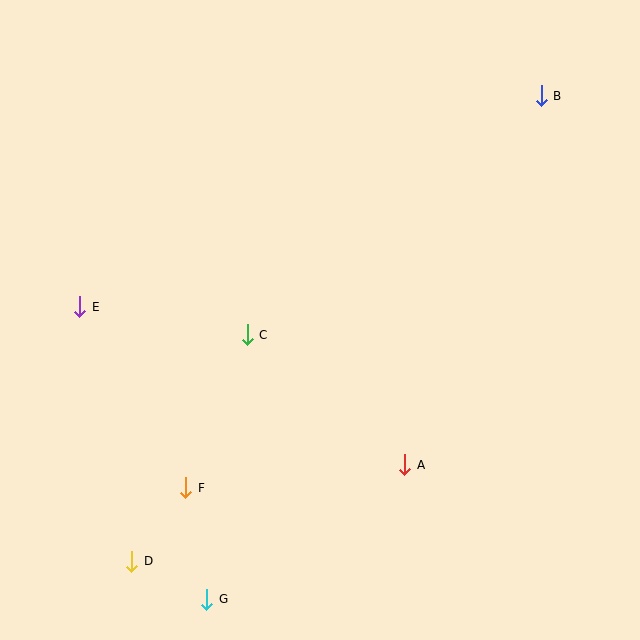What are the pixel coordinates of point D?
Point D is at (132, 561).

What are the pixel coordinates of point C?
Point C is at (247, 335).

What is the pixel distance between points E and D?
The distance between E and D is 260 pixels.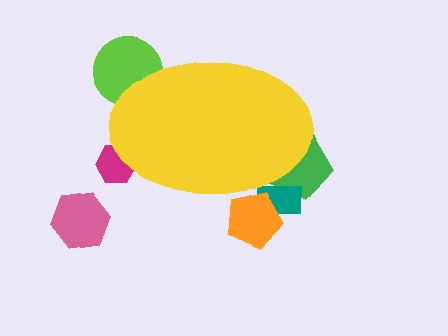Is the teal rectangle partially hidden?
Yes, the teal rectangle is partially hidden behind the yellow ellipse.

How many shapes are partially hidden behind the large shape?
5 shapes are partially hidden.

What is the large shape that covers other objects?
A yellow ellipse.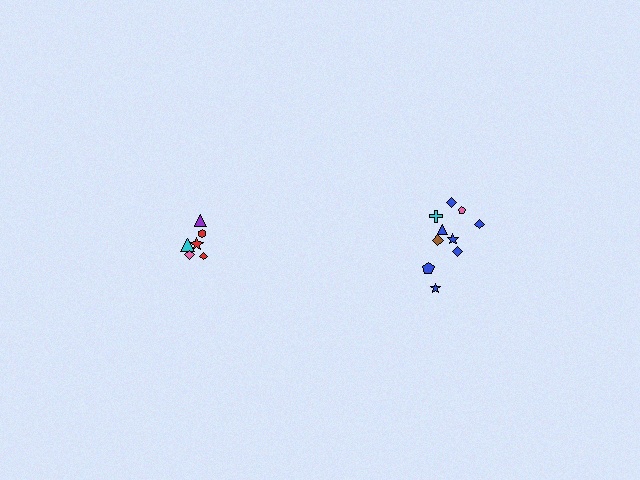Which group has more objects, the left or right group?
The right group.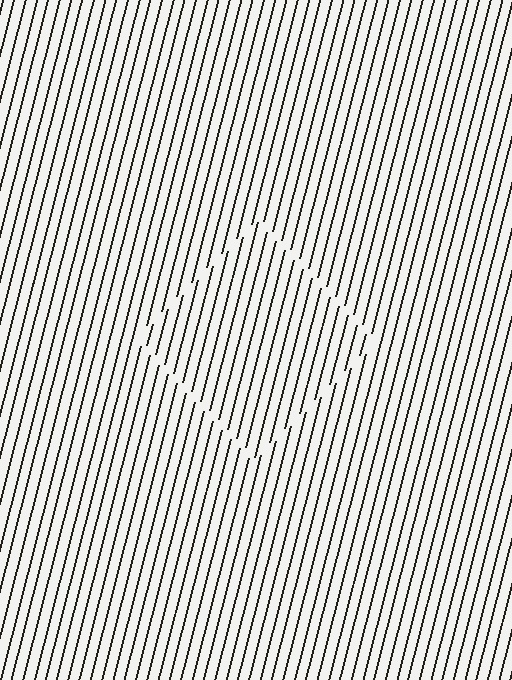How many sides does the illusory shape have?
4 sides — the line-ends trace a square.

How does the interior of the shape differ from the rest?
The interior of the shape contains the same grating, shifted by half a period — the contour is defined by the phase discontinuity where line-ends from the inner and outer gratings abut.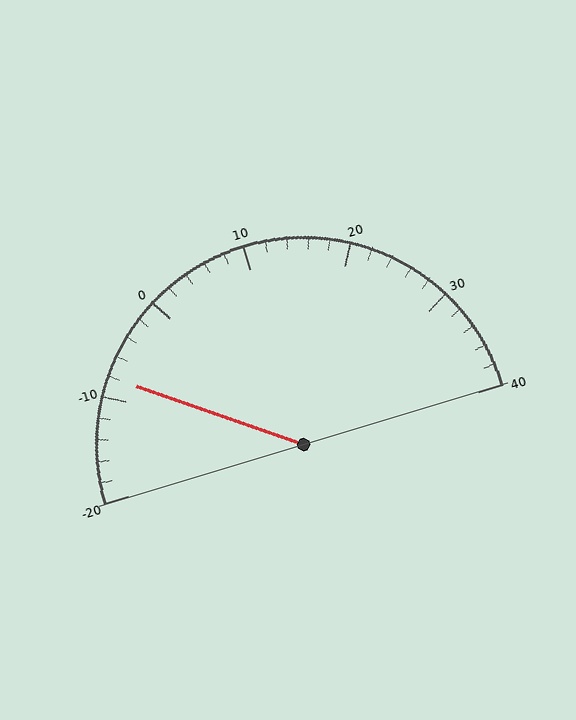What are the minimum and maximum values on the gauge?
The gauge ranges from -20 to 40.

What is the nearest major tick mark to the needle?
The nearest major tick mark is -10.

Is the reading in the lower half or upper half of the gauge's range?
The reading is in the lower half of the range (-20 to 40).